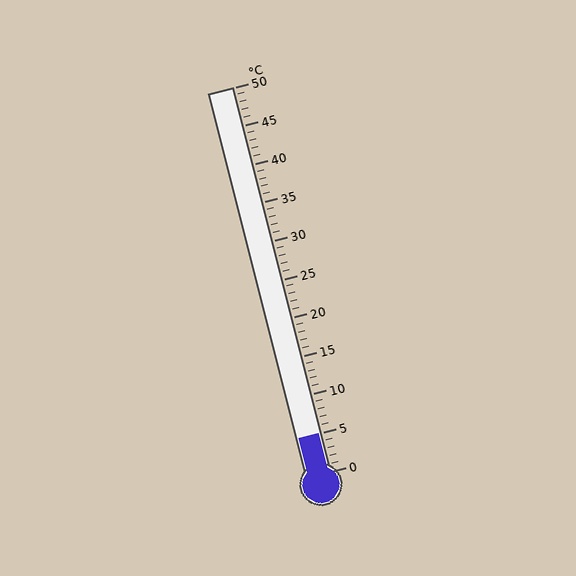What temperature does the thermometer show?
The thermometer shows approximately 5°C.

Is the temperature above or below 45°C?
The temperature is below 45°C.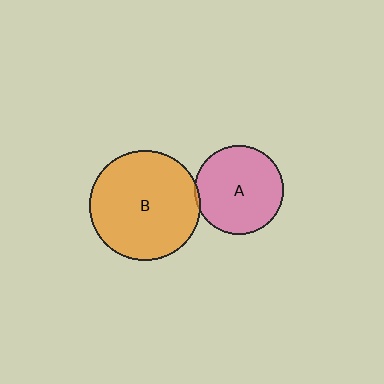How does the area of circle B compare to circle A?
Approximately 1.5 times.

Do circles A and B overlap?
Yes.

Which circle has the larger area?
Circle B (orange).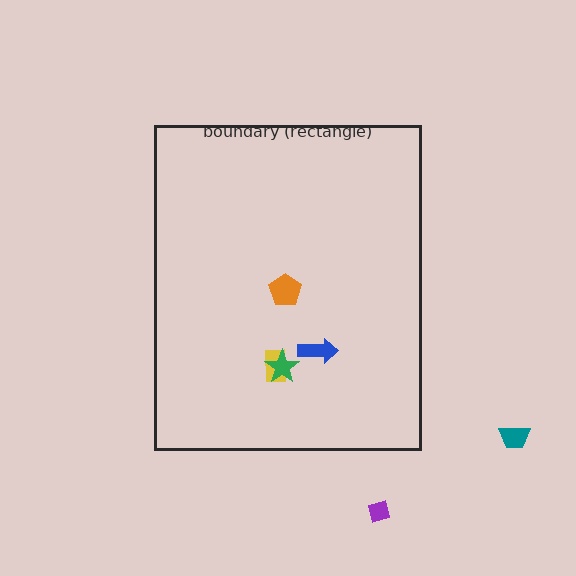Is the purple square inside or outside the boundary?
Outside.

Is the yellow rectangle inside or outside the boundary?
Inside.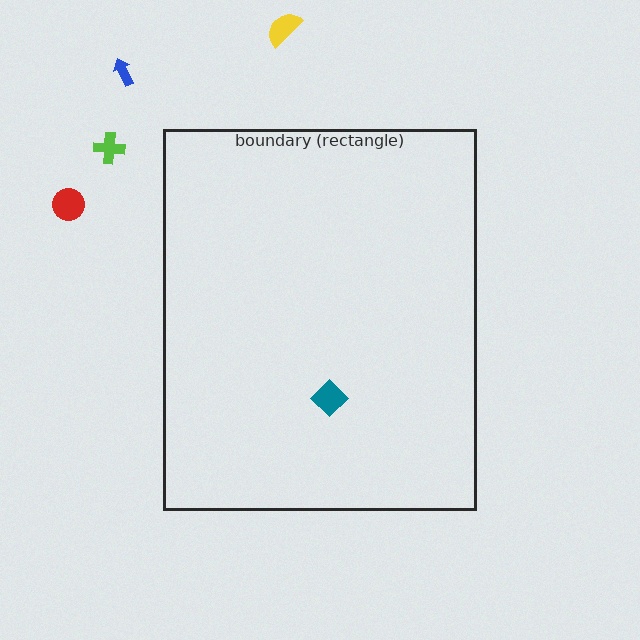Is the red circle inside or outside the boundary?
Outside.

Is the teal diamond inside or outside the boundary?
Inside.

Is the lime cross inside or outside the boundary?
Outside.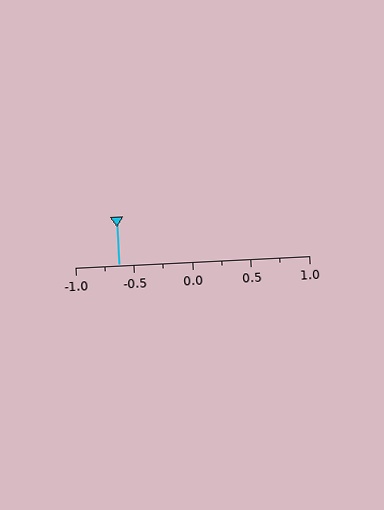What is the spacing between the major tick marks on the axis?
The major ticks are spaced 0.5 apart.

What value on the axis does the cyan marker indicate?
The marker indicates approximately -0.62.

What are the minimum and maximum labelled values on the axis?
The axis runs from -1.0 to 1.0.